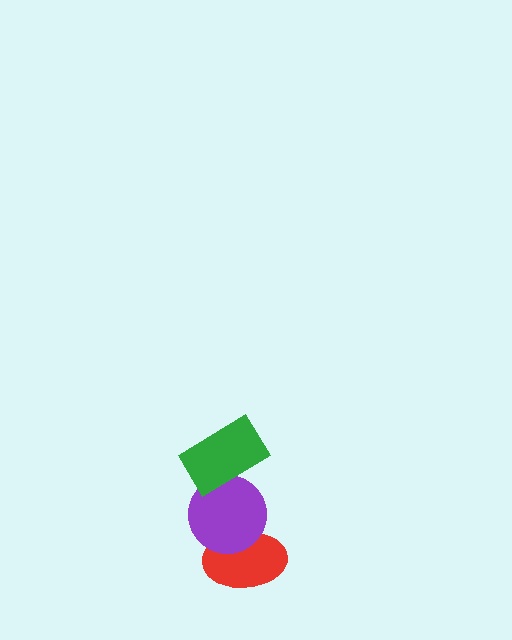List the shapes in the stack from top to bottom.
From top to bottom: the green rectangle, the purple circle, the red ellipse.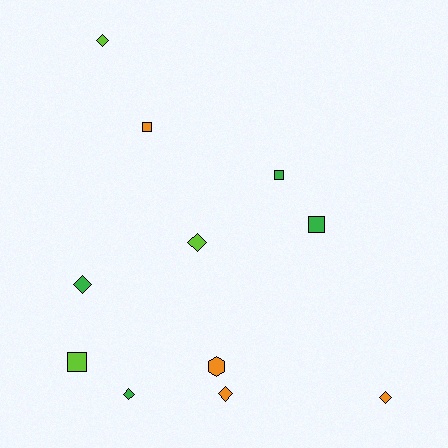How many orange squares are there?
There is 1 orange square.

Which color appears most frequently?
Green, with 4 objects.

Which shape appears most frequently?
Diamond, with 6 objects.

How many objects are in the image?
There are 11 objects.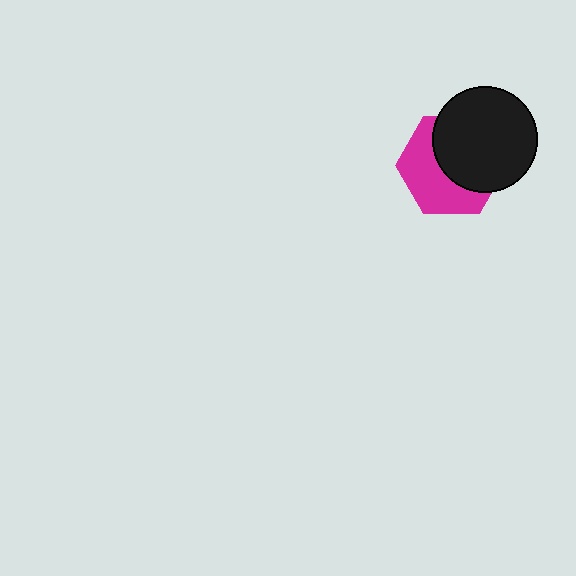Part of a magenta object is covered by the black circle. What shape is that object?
It is a hexagon.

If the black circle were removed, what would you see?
You would see the complete magenta hexagon.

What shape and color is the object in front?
The object in front is a black circle.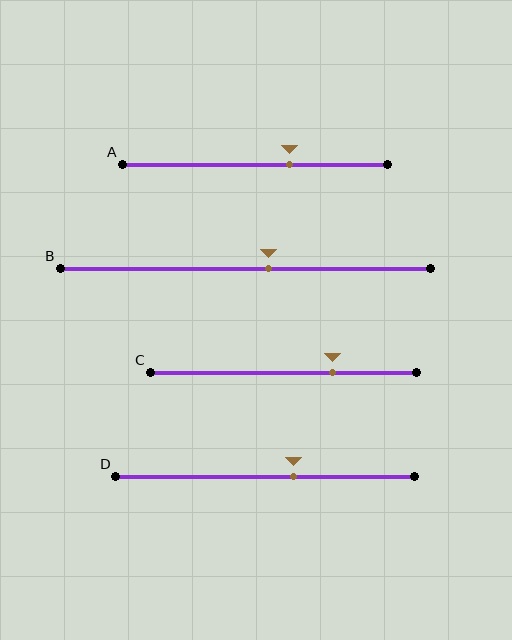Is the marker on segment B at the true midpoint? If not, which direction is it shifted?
No, the marker on segment B is shifted to the right by about 6% of the segment length.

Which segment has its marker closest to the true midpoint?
Segment B has its marker closest to the true midpoint.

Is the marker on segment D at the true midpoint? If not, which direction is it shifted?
No, the marker on segment D is shifted to the right by about 9% of the segment length.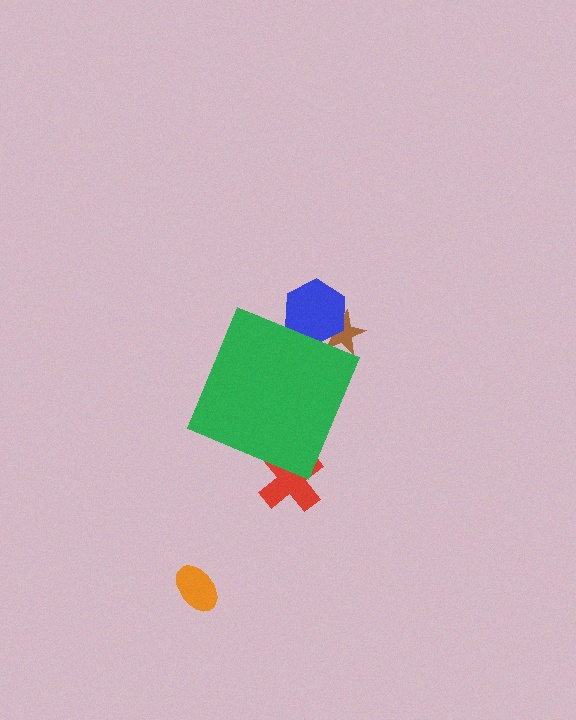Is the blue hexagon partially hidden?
Yes, the blue hexagon is partially hidden behind the green diamond.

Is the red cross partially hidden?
Yes, the red cross is partially hidden behind the green diamond.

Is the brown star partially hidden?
Yes, the brown star is partially hidden behind the green diamond.